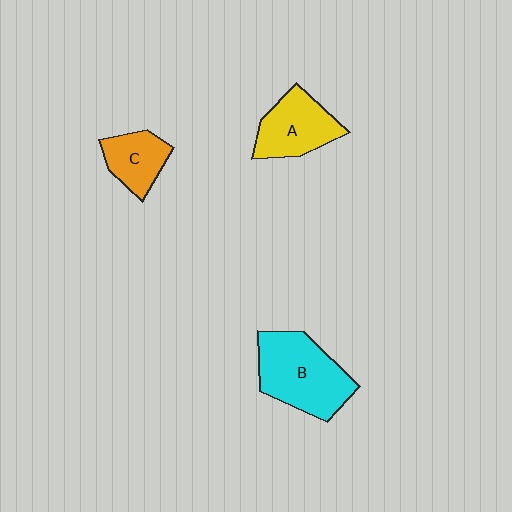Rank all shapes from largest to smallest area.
From largest to smallest: B (cyan), A (yellow), C (orange).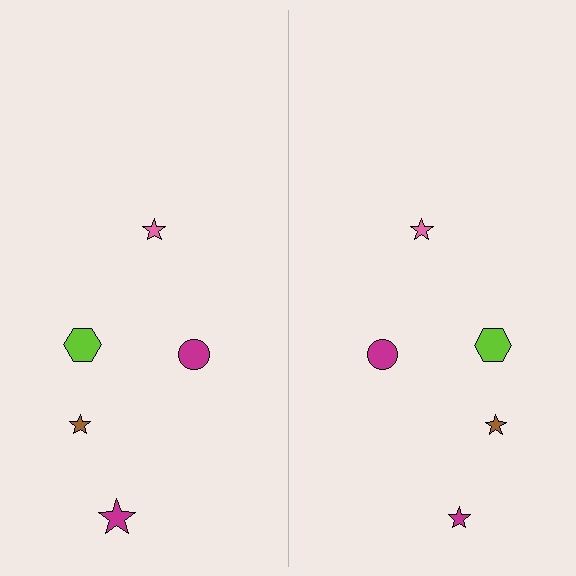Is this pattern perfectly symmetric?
No, the pattern is not perfectly symmetric. The magenta star on the right side has a different size than its mirror counterpart.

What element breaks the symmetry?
The magenta star on the right side has a different size than its mirror counterpart.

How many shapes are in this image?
There are 10 shapes in this image.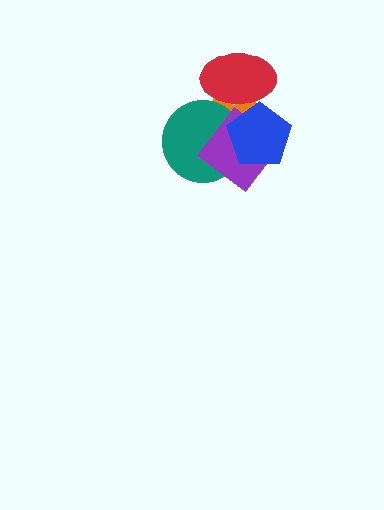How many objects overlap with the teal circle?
3 objects overlap with the teal circle.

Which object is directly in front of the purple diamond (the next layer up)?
The red ellipse is directly in front of the purple diamond.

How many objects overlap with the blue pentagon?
4 objects overlap with the blue pentagon.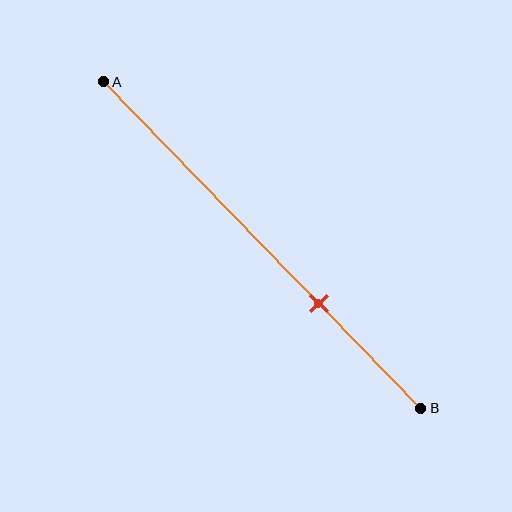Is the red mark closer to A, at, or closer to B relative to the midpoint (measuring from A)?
The red mark is closer to point B than the midpoint of segment AB.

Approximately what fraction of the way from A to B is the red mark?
The red mark is approximately 70% of the way from A to B.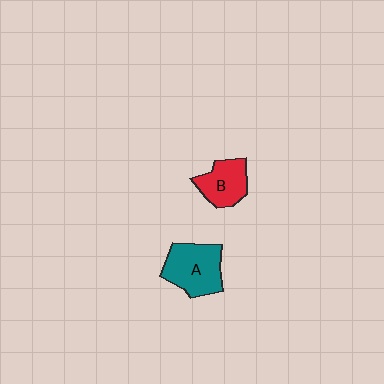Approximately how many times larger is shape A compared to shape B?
Approximately 1.3 times.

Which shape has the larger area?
Shape A (teal).